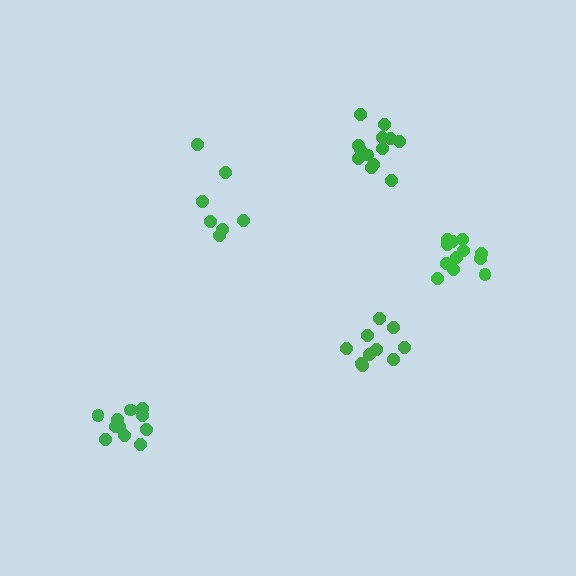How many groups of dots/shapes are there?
There are 5 groups.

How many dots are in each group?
Group 1: 7 dots, Group 2: 11 dots, Group 3: 10 dots, Group 4: 13 dots, Group 5: 12 dots (53 total).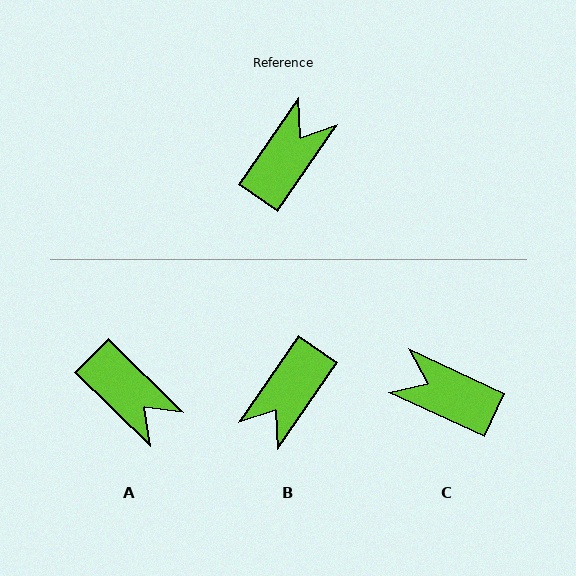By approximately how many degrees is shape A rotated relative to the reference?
Approximately 99 degrees clockwise.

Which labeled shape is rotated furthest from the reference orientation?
B, about 179 degrees away.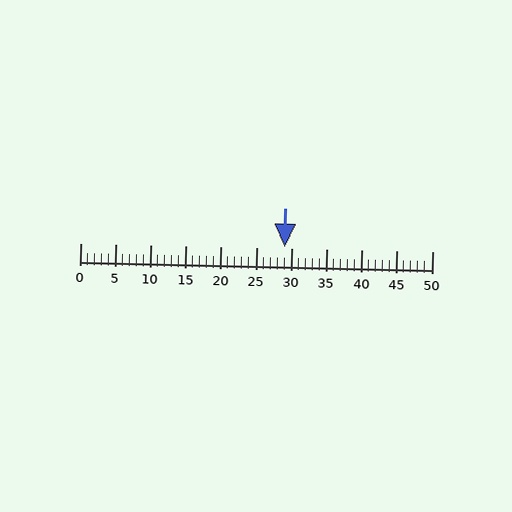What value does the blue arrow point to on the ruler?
The blue arrow points to approximately 29.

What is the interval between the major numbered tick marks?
The major tick marks are spaced 5 units apart.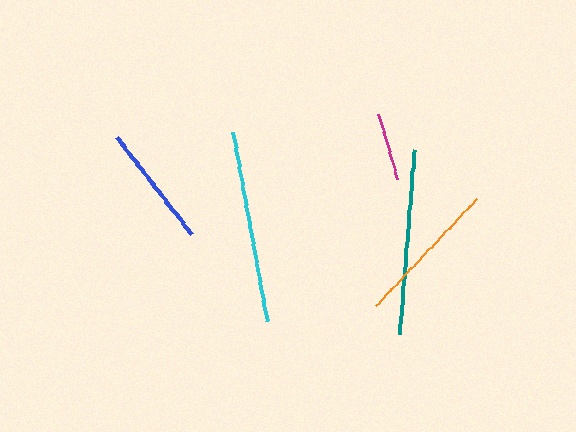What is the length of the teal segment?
The teal segment is approximately 185 pixels long.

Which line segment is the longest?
The cyan line is the longest at approximately 192 pixels.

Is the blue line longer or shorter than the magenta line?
The blue line is longer than the magenta line.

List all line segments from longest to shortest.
From longest to shortest: cyan, teal, orange, blue, magenta.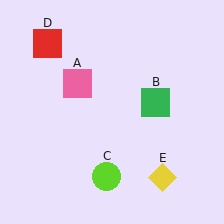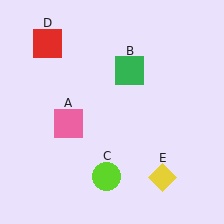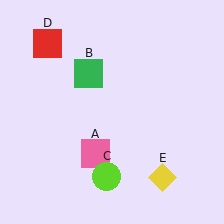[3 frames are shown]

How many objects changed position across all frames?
2 objects changed position: pink square (object A), green square (object B).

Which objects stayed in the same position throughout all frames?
Lime circle (object C) and red square (object D) and yellow diamond (object E) remained stationary.